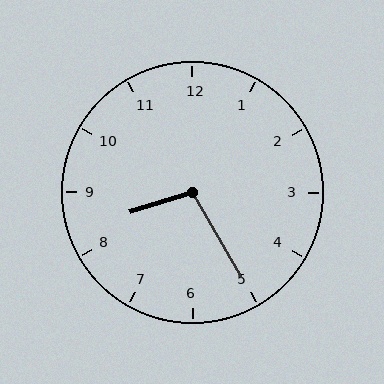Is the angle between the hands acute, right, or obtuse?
It is obtuse.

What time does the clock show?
8:25.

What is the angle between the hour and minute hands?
Approximately 102 degrees.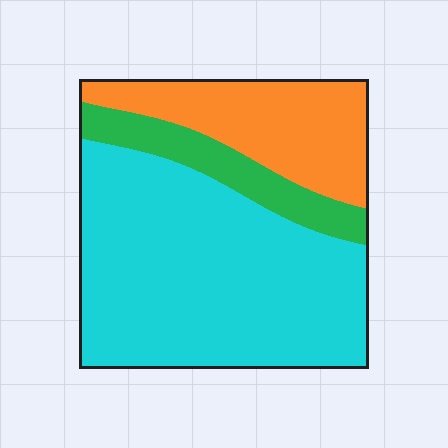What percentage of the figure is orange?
Orange covers around 25% of the figure.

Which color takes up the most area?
Cyan, at roughly 60%.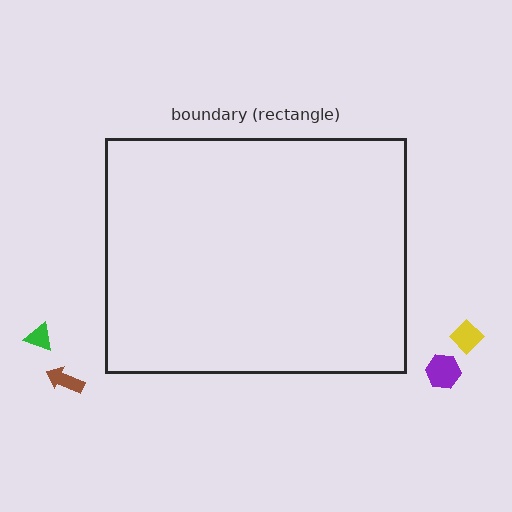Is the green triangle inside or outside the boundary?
Outside.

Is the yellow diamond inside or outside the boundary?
Outside.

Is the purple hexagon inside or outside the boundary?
Outside.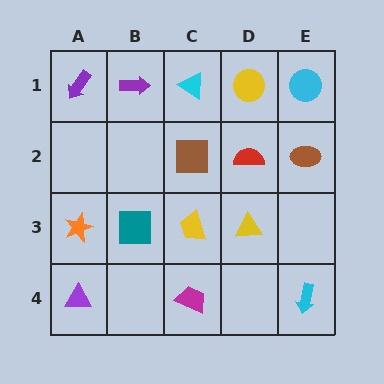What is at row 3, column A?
An orange star.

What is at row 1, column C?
A cyan triangle.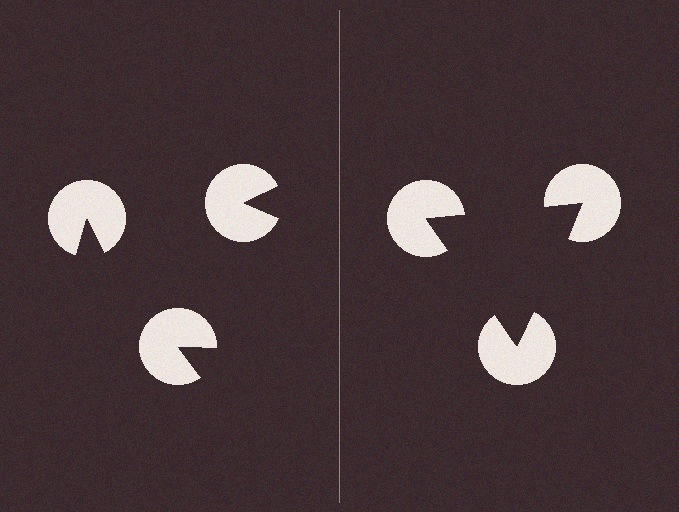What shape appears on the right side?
An illusory triangle.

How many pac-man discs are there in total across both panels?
6 — 3 on each side.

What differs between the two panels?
The pac-man discs are positioned identically on both sides; only the wedge orientations differ. On the right they align to a triangle; on the left they are misaligned.